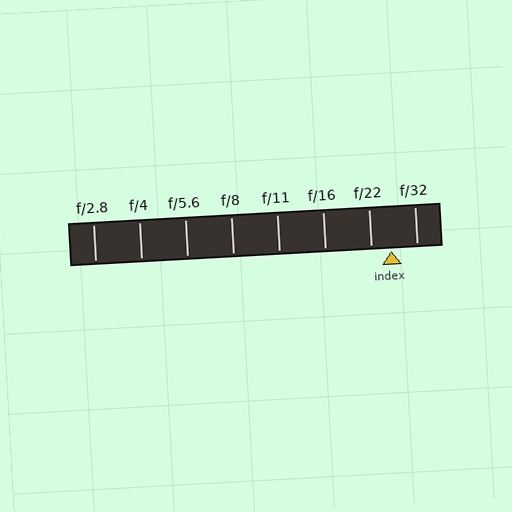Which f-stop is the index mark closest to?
The index mark is closest to f/22.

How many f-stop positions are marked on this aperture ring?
There are 8 f-stop positions marked.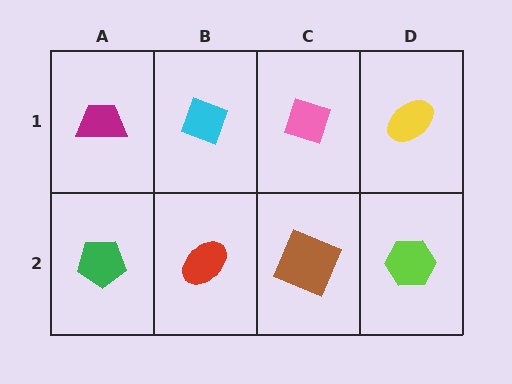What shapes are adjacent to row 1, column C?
A brown square (row 2, column C), a cyan diamond (row 1, column B), a yellow ellipse (row 1, column D).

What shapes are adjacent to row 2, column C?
A pink diamond (row 1, column C), a red ellipse (row 2, column B), a lime hexagon (row 2, column D).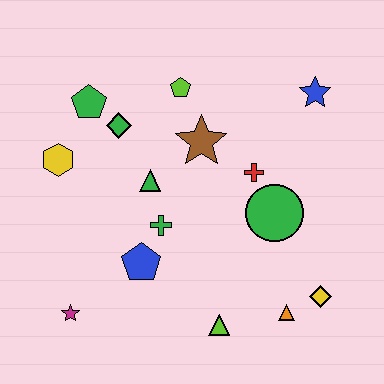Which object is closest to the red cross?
The green circle is closest to the red cross.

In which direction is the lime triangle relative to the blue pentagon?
The lime triangle is to the right of the blue pentagon.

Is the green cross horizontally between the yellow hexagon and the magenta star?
No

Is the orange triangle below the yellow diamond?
Yes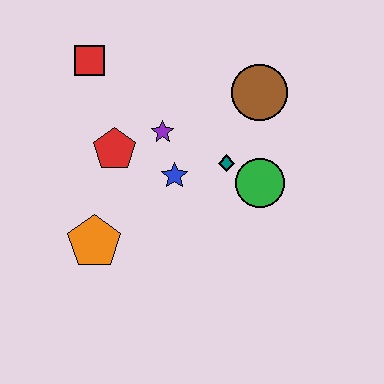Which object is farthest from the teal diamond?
The red square is farthest from the teal diamond.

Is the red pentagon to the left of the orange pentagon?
No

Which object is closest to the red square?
The red pentagon is closest to the red square.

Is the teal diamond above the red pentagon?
No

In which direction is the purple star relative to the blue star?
The purple star is above the blue star.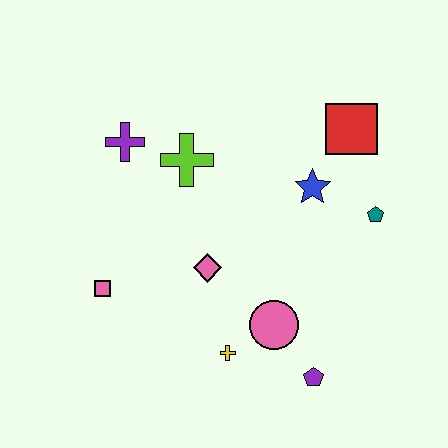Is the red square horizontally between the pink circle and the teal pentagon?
Yes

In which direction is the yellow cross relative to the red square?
The yellow cross is below the red square.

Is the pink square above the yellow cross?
Yes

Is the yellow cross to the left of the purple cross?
No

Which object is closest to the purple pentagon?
The pink circle is closest to the purple pentagon.